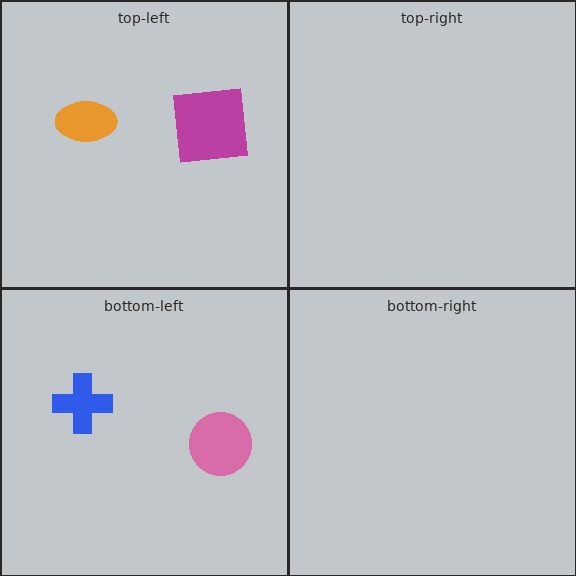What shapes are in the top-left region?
The magenta square, the orange ellipse.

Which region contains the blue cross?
The bottom-left region.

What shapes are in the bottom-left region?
The pink circle, the blue cross.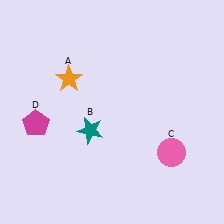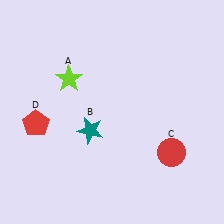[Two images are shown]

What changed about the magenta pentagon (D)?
In Image 1, D is magenta. In Image 2, it changed to red.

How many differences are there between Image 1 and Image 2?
There are 3 differences between the two images.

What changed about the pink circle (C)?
In Image 1, C is pink. In Image 2, it changed to red.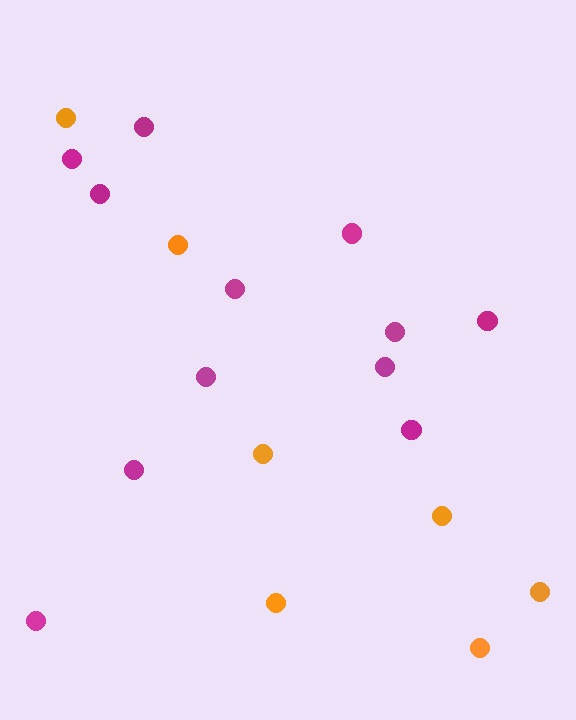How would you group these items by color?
There are 2 groups: one group of orange circles (7) and one group of magenta circles (12).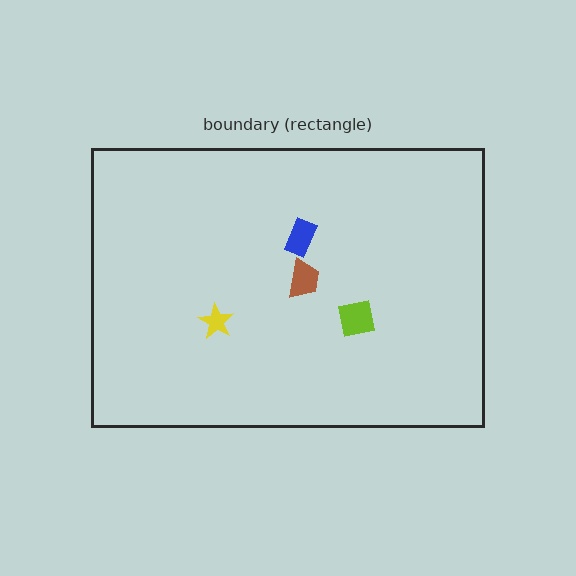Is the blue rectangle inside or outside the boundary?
Inside.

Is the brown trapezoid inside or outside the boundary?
Inside.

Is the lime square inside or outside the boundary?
Inside.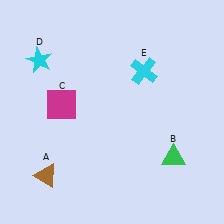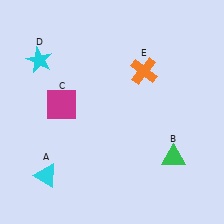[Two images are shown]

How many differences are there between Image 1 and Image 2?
There are 2 differences between the two images.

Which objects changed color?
A changed from brown to cyan. E changed from cyan to orange.